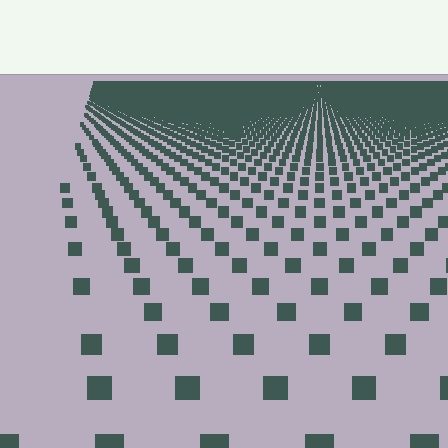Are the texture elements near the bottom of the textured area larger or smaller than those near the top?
Larger. Near the bottom, elements are closer to the viewer and appear at a bigger on-screen size.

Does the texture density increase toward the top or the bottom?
Density increases toward the top.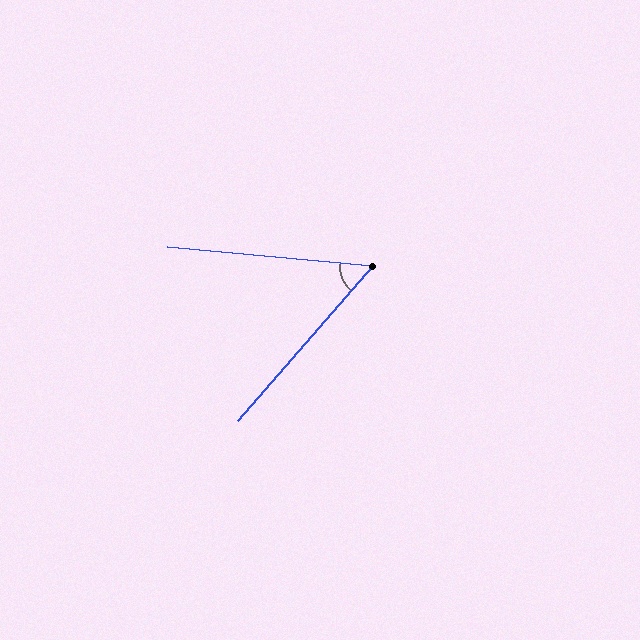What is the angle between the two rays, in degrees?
Approximately 54 degrees.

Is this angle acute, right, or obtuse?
It is acute.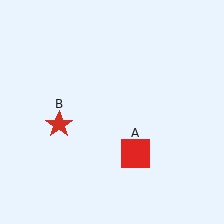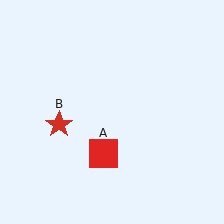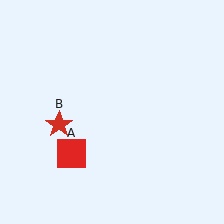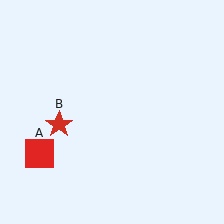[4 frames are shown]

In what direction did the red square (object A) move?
The red square (object A) moved left.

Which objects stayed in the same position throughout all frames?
Red star (object B) remained stationary.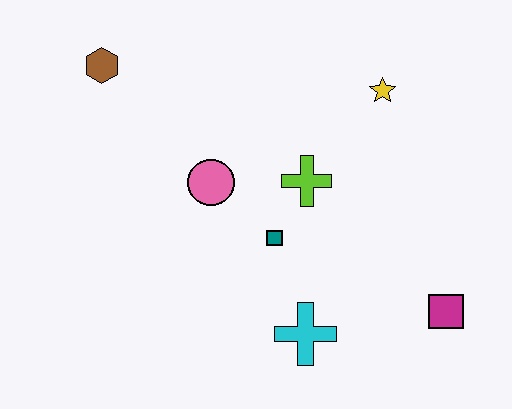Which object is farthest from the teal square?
The brown hexagon is farthest from the teal square.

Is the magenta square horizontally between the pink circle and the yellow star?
No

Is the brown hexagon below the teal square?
No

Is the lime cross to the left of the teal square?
No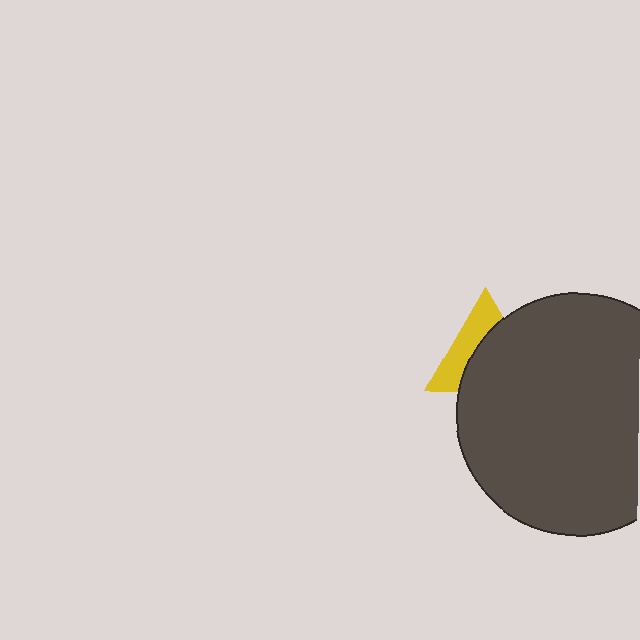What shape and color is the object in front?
The object in front is a dark gray circle.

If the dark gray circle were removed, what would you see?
You would see the complete yellow triangle.